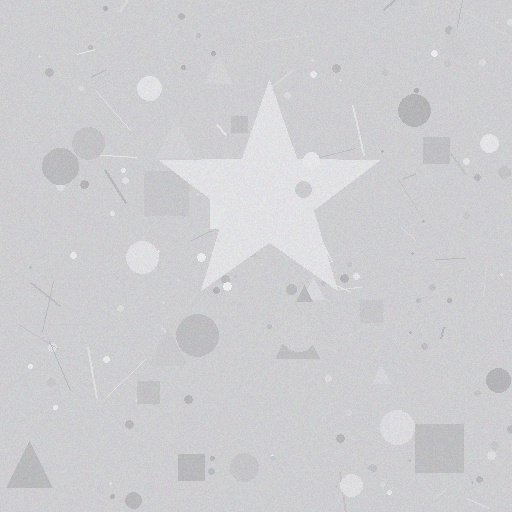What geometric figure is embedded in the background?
A star is embedded in the background.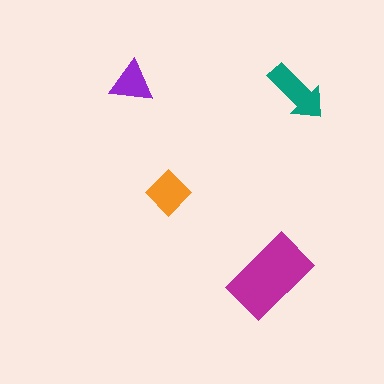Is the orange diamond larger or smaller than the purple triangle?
Larger.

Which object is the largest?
The magenta rectangle.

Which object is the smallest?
The purple triangle.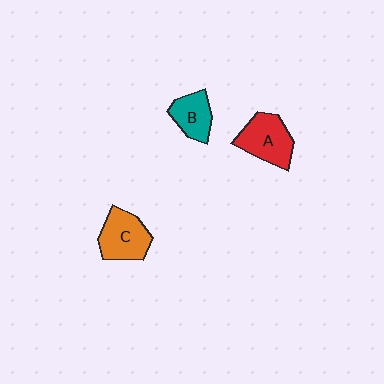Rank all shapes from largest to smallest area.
From largest to smallest: A (red), C (orange), B (teal).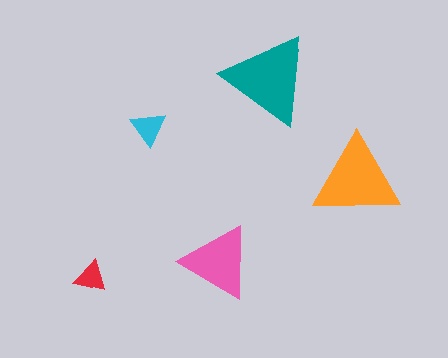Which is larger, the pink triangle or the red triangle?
The pink one.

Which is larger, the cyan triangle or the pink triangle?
The pink one.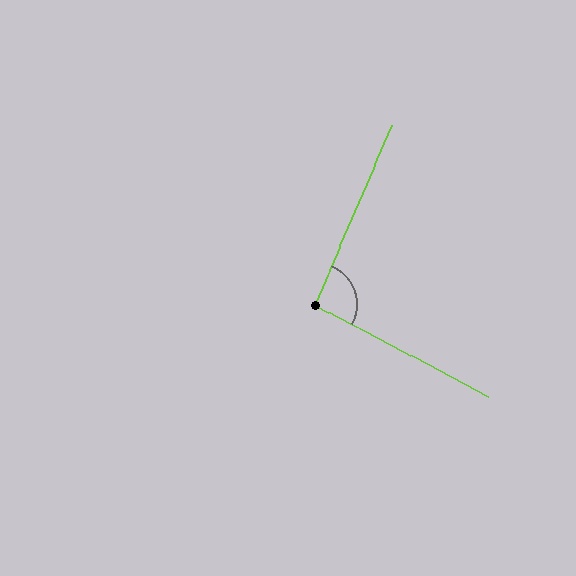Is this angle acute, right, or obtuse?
It is approximately a right angle.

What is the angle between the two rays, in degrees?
Approximately 94 degrees.